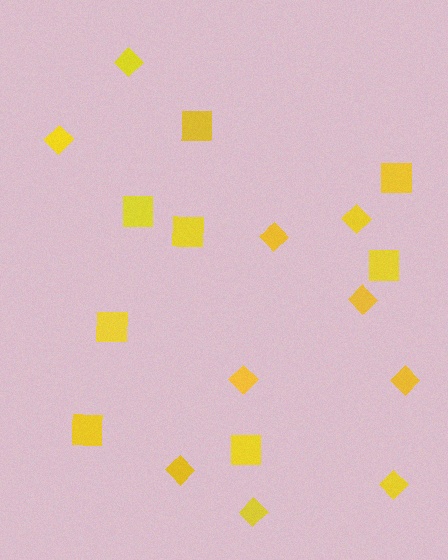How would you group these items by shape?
There are 2 groups: one group of squares (8) and one group of diamonds (10).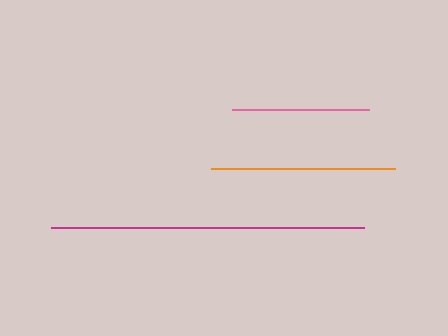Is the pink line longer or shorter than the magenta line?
The magenta line is longer than the pink line.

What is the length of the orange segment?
The orange segment is approximately 184 pixels long.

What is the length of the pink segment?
The pink segment is approximately 137 pixels long.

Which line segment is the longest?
The magenta line is the longest at approximately 313 pixels.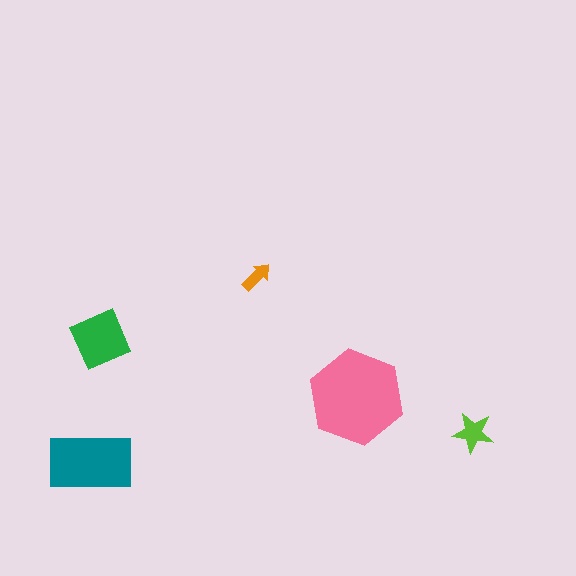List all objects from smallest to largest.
The orange arrow, the lime star, the green square, the teal rectangle, the pink hexagon.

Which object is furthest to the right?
The lime star is rightmost.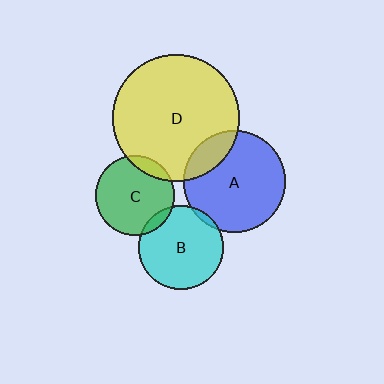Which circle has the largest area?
Circle D (yellow).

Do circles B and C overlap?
Yes.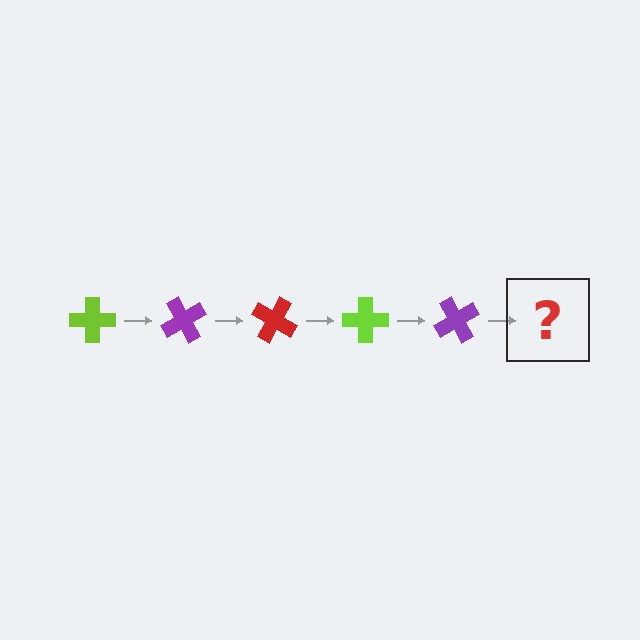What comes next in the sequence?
The next element should be a red cross, rotated 300 degrees from the start.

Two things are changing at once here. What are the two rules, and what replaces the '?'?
The two rules are that it rotates 60 degrees each step and the color cycles through lime, purple, and red. The '?' should be a red cross, rotated 300 degrees from the start.